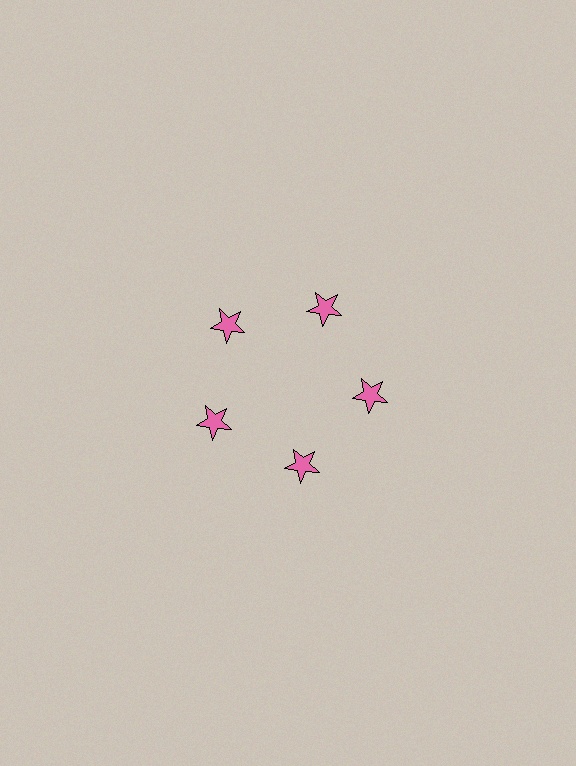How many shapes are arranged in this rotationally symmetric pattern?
There are 5 shapes, arranged in 5 groups of 1.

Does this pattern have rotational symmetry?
Yes, this pattern has 5-fold rotational symmetry. It looks the same after rotating 72 degrees around the center.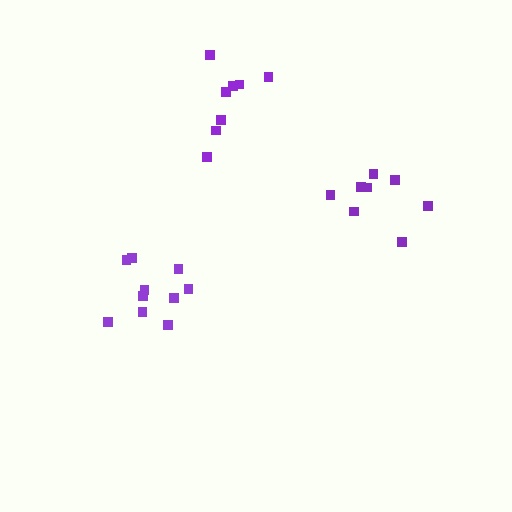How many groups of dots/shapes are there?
There are 3 groups.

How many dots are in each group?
Group 1: 10 dots, Group 2: 8 dots, Group 3: 8 dots (26 total).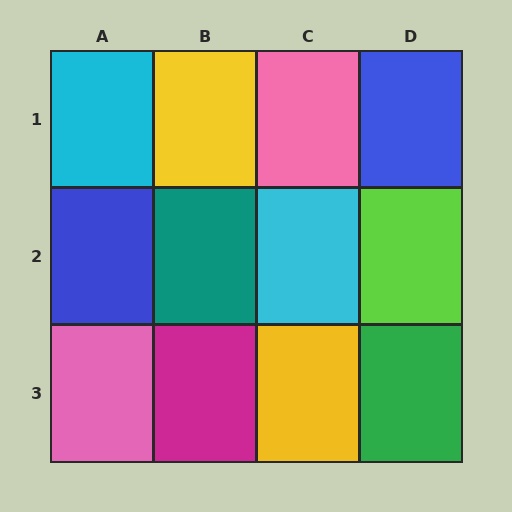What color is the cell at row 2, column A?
Blue.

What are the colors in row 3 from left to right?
Pink, magenta, yellow, green.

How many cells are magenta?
1 cell is magenta.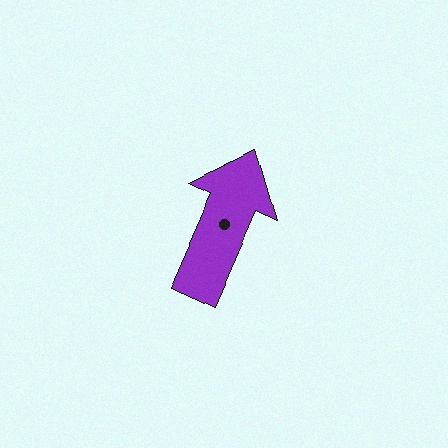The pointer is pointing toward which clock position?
Roughly 1 o'clock.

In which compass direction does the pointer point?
Northeast.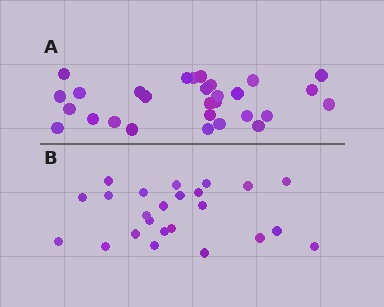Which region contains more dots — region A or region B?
Region A (the top region) has more dots.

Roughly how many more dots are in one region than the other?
Region A has about 5 more dots than region B.